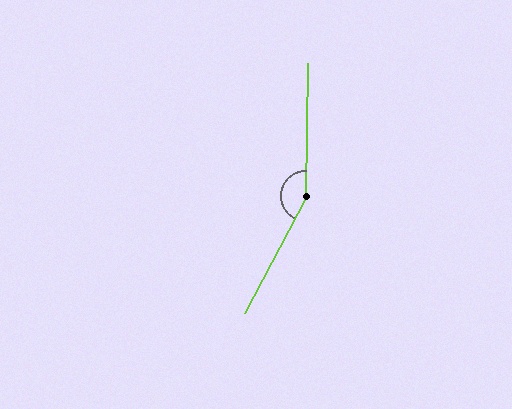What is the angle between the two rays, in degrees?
Approximately 153 degrees.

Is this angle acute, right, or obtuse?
It is obtuse.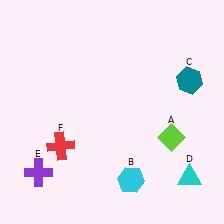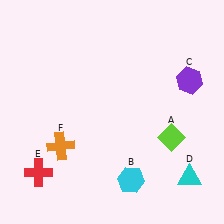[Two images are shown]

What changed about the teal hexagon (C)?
In Image 1, C is teal. In Image 2, it changed to purple.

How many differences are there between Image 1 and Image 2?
There are 3 differences between the two images.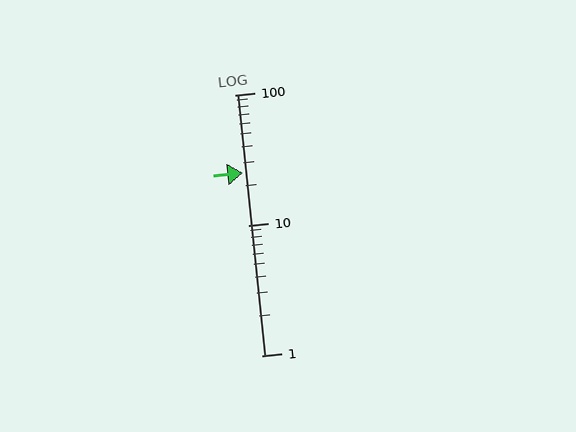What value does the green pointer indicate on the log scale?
The pointer indicates approximately 25.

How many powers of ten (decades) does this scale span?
The scale spans 2 decades, from 1 to 100.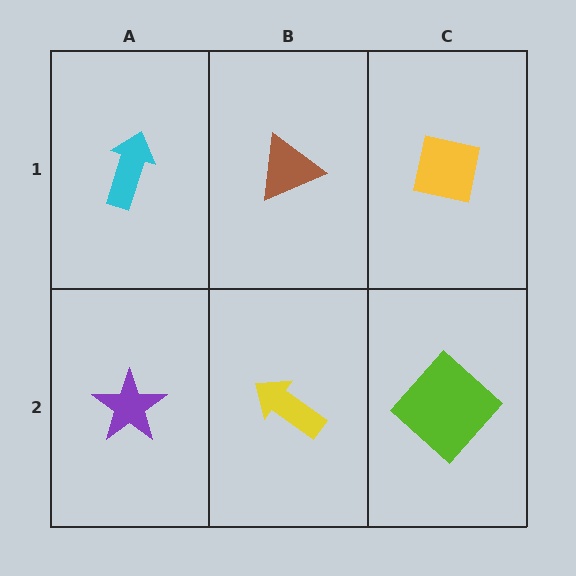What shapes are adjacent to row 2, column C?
A yellow square (row 1, column C), a yellow arrow (row 2, column B).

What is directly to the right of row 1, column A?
A brown triangle.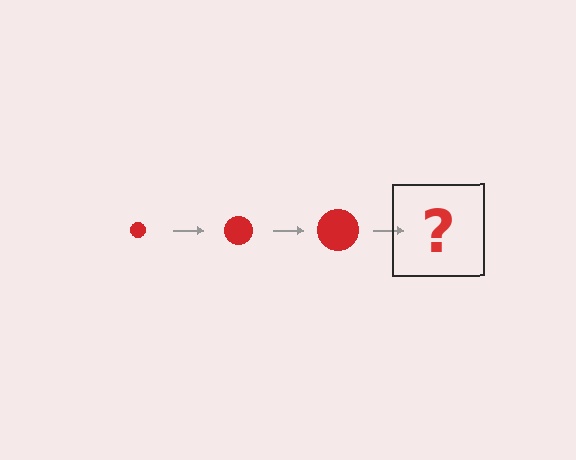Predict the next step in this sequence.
The next step is a red circle, larger than the previous one.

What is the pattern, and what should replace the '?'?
The pattern is that the circle gets progressively larger each step. The '?' should be a red circle, larger than the previous one.